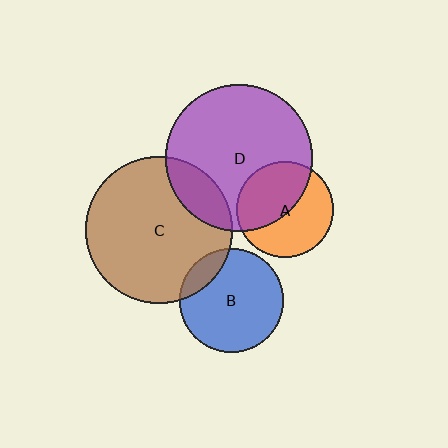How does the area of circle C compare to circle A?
Approximately 2.3 times.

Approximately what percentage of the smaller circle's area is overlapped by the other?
Approximately 15%.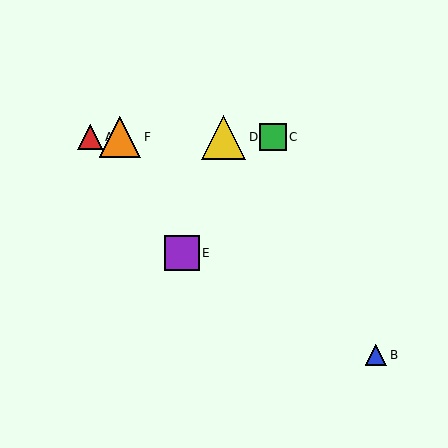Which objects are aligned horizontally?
Objects A, C, D, F are aligned horizontally.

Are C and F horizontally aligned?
Yes, both are at y≈137.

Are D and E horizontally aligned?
No, D is at y≈137 and E is at y≈253.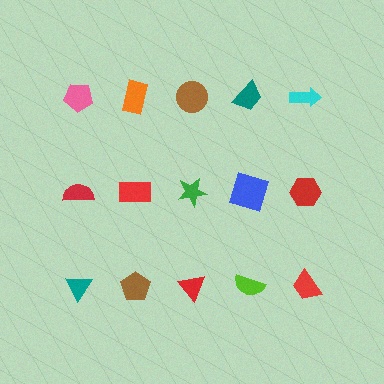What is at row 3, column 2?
A brown pentagon.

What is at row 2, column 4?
A blue square.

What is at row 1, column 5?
A cyan arrow.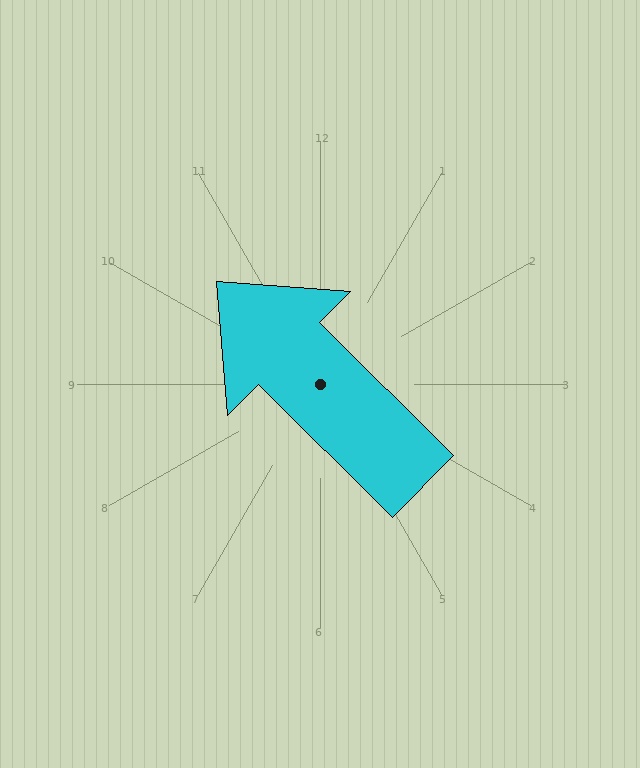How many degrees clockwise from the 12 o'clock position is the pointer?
Approximately 315 degrees.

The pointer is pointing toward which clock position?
Roughly 10 o'clock.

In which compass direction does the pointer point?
Northwest.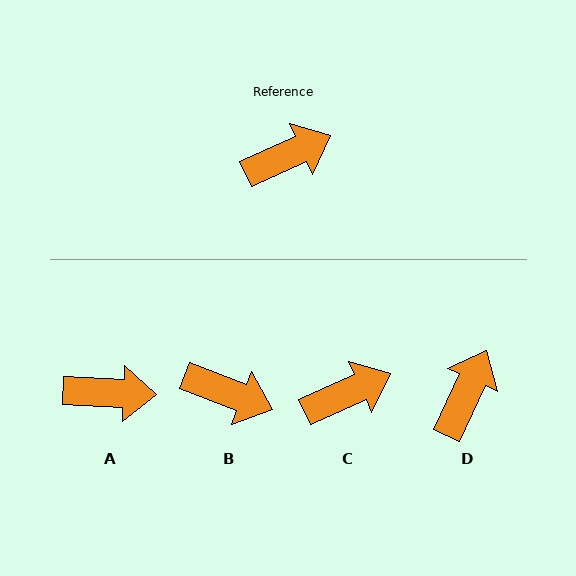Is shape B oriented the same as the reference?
No, it is off by about 46 degrees.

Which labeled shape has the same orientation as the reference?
C.